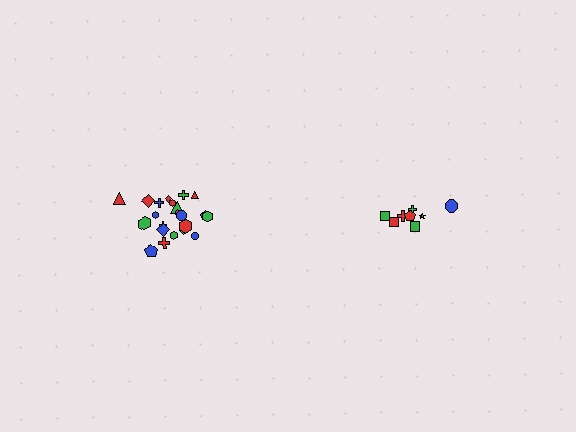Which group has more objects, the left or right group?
The left group.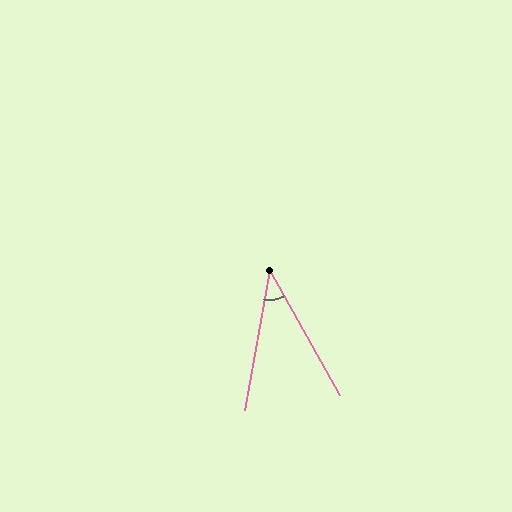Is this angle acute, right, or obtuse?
It is acute.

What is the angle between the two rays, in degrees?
Approximately 40 degrees.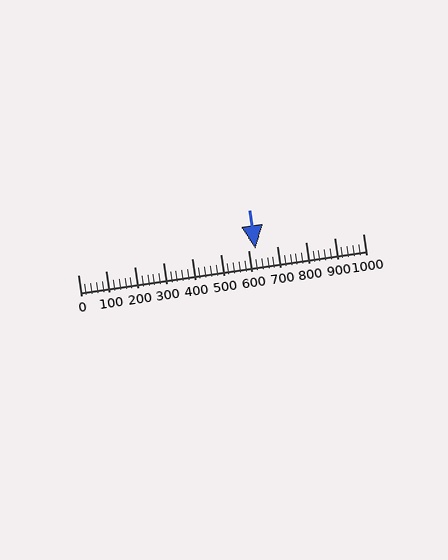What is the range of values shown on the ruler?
The ruler shows values from 0 to 1000.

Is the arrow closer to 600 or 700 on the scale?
The arrow is closer to 600.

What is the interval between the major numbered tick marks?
The major tick marks are spaced 100 units apart.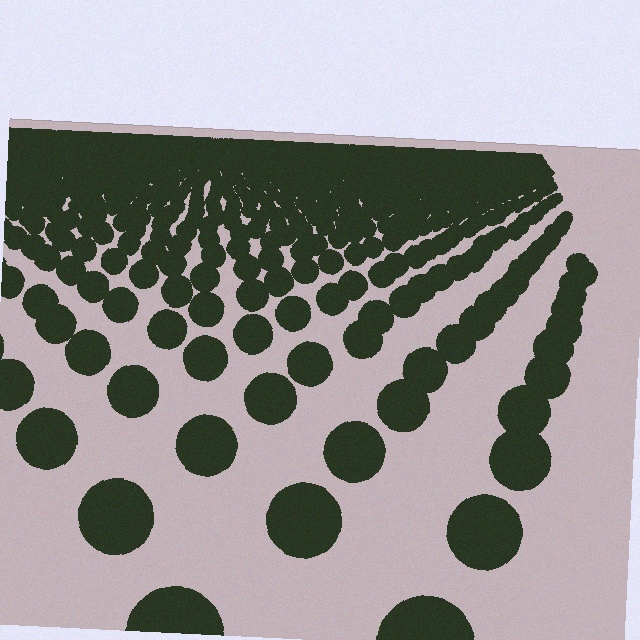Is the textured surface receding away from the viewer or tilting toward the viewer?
The surface is receding away from the viewer. Texture elements get smaller and denser toward the top.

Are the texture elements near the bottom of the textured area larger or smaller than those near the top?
Larger. Near the bottom, elements are closer to the viewer and appear at a bigger on-screen size.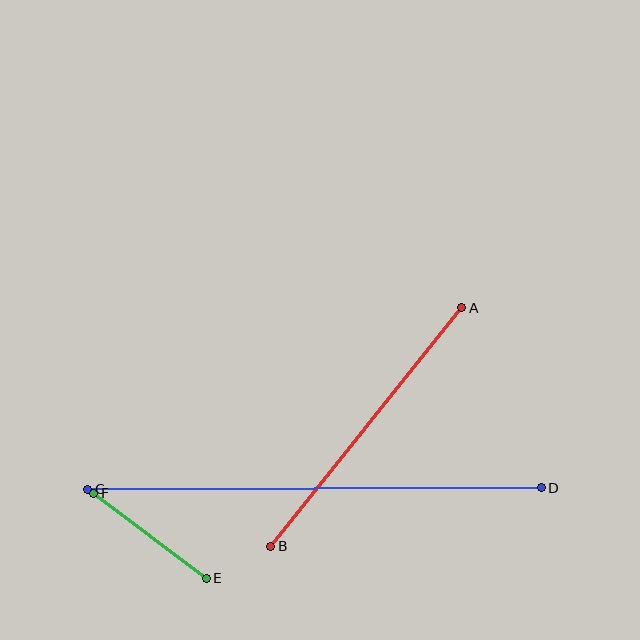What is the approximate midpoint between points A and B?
The midpoint is at approximately (366, 427) pixels.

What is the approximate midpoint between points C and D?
The midpoint is at approximately (314, 488) pixels.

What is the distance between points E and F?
The distance is approximately 141 pixels.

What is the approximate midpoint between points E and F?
The midpoint is at approximately (150, 536) pixels.